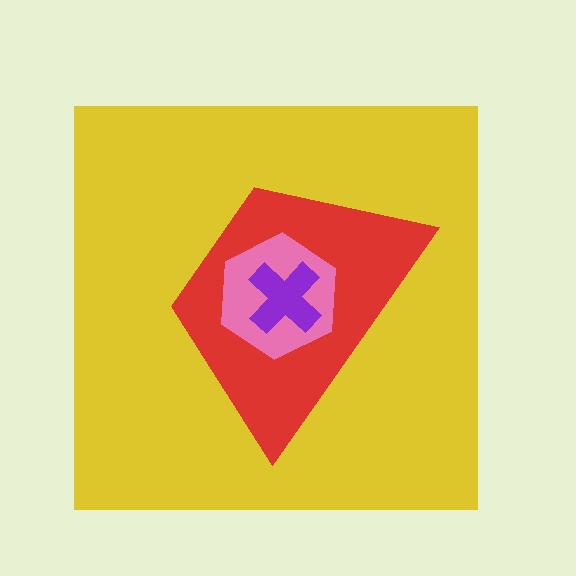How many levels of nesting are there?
4.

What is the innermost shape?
The purple cross.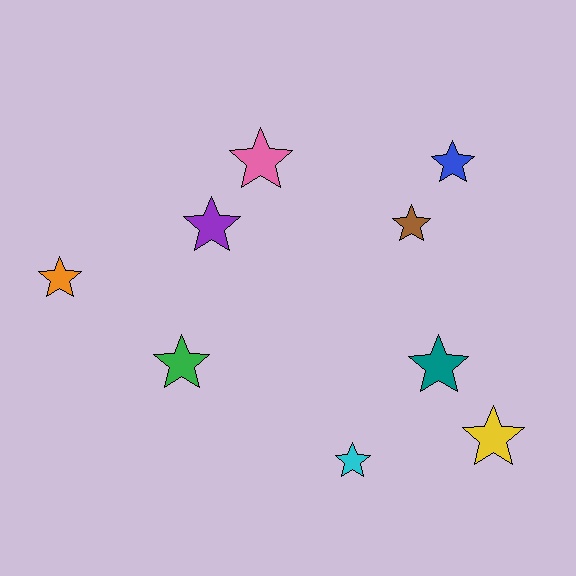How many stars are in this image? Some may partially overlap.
There are 9 stars.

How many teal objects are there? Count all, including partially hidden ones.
There is 1 teal object.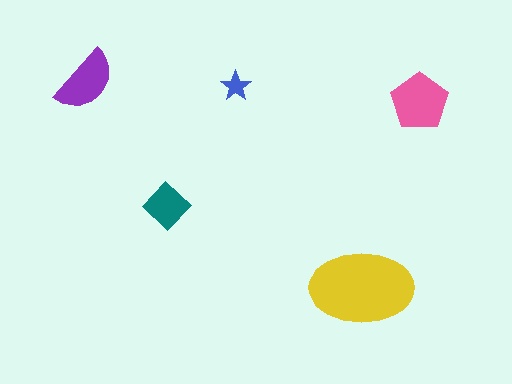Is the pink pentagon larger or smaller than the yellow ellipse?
Smaller.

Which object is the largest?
The yellow ellipse.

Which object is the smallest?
The blue star.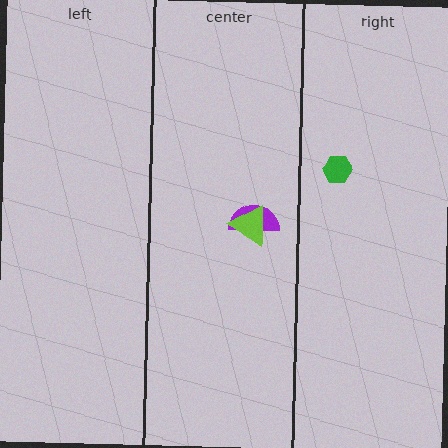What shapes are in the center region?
The purple semicircle, the lime triangle.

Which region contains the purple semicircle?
The center region.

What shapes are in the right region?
The green hexagon.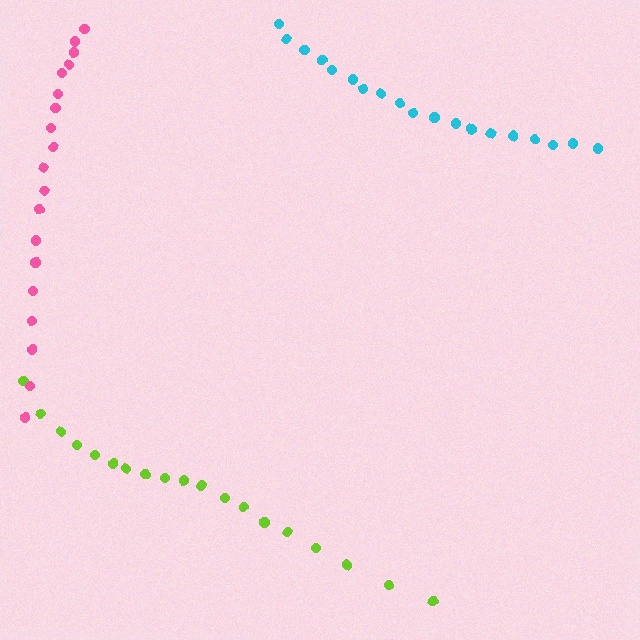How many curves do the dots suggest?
There are 3 distinct paths.